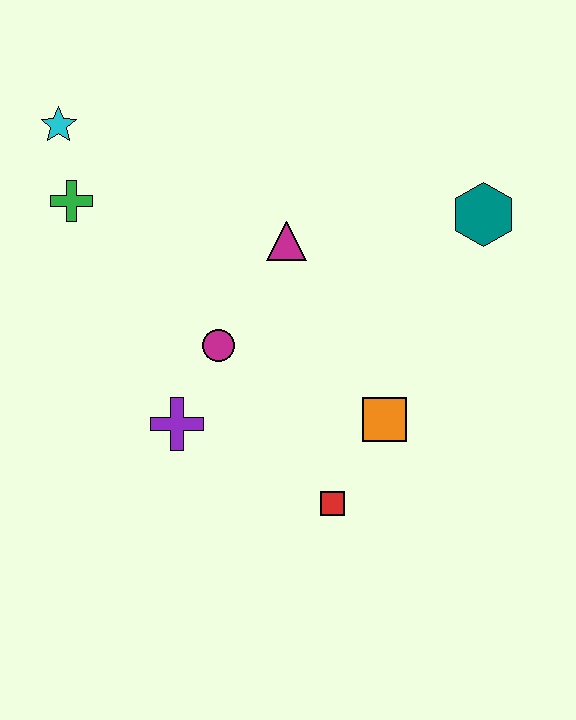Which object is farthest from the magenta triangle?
The red square is farthest from the magenta triangle.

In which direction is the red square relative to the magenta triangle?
The red square is below the magenta triangle.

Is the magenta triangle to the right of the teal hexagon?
No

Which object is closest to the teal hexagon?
The magenta triangle is closest to the teal hexagon.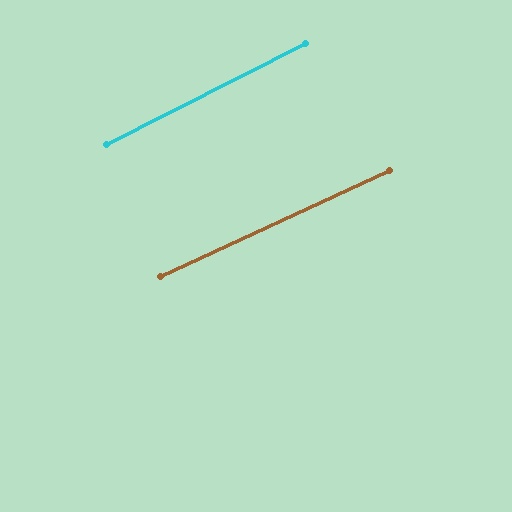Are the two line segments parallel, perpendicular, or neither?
Parallel — their directions differ by only 1.8°.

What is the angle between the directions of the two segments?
Approximately 2 degrees.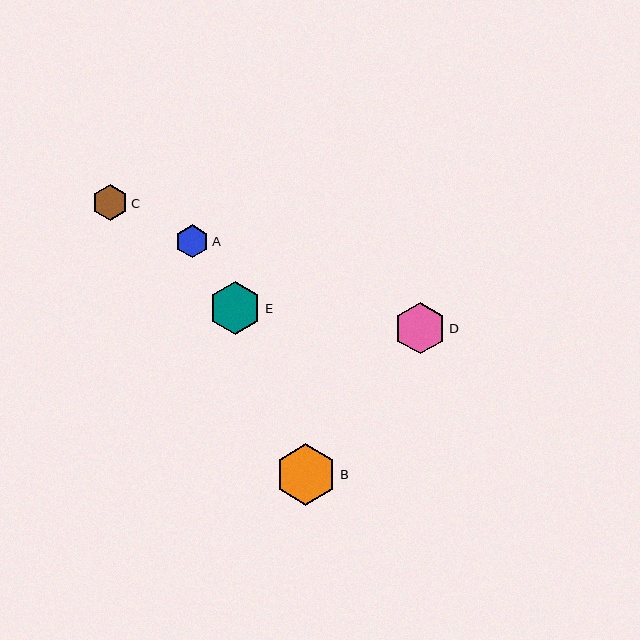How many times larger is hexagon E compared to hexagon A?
Hexagon E is approximately 1.6 times the size of hexagon A.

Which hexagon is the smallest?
Hexagon A is the smallest with a size of approximately 33 pixels.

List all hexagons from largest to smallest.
From largest to smallest: B, E, D, C, A.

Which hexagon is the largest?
Hexagon B is the largest with a size of approximately 61 pixels.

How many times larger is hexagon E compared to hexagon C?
Hexagon E is approximately 1.5 times the size of hexagon C.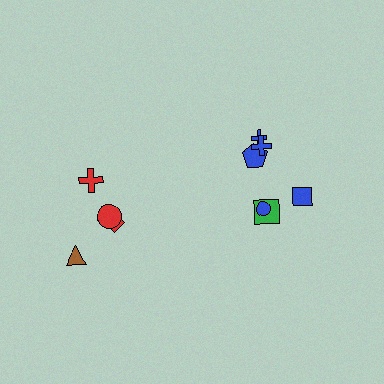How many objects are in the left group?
There are 4 objects.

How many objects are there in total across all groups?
There are 10 objects.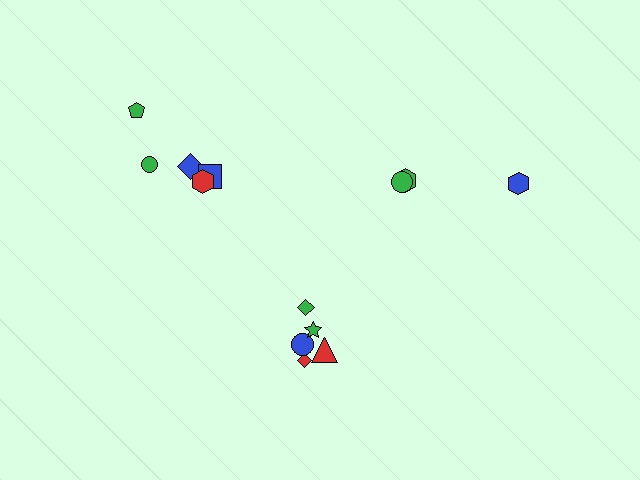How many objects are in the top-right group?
There are 3 objects.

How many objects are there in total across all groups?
There are 13 objects.